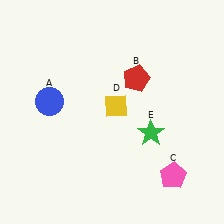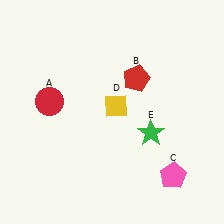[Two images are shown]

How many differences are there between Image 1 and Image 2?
There is 1 difference between the two images.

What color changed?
The circle (A) changed from blue in Image 1 to red in Image 2.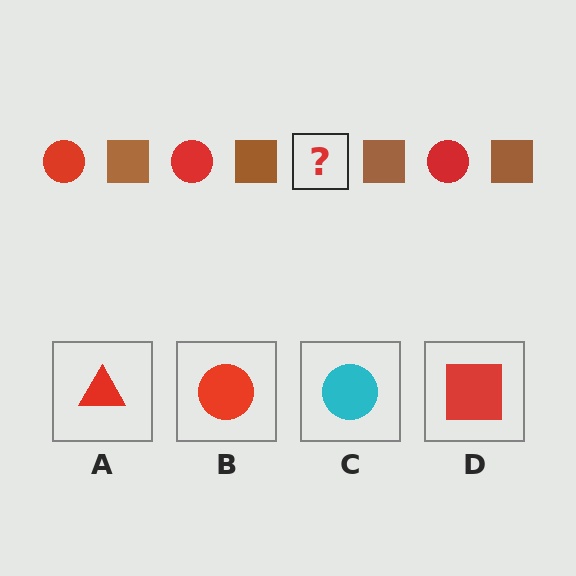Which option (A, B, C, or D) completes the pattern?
B.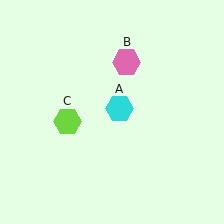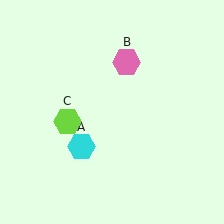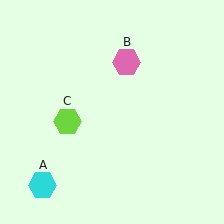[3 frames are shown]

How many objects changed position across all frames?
1 object changed position: cyan hexagon (object A).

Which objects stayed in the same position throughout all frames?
Pink hexagon (object B) and lime hexagon (object C) remained stationary.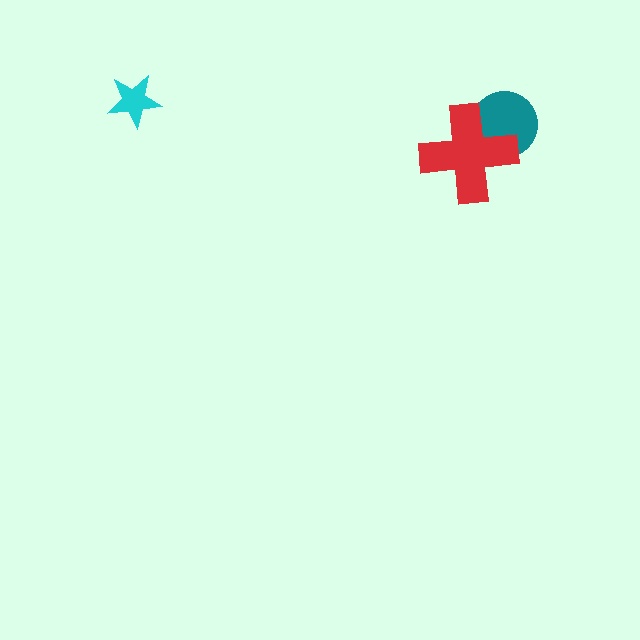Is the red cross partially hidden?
No, no other shape covers it.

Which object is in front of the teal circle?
The red cross is in front of the teal circle.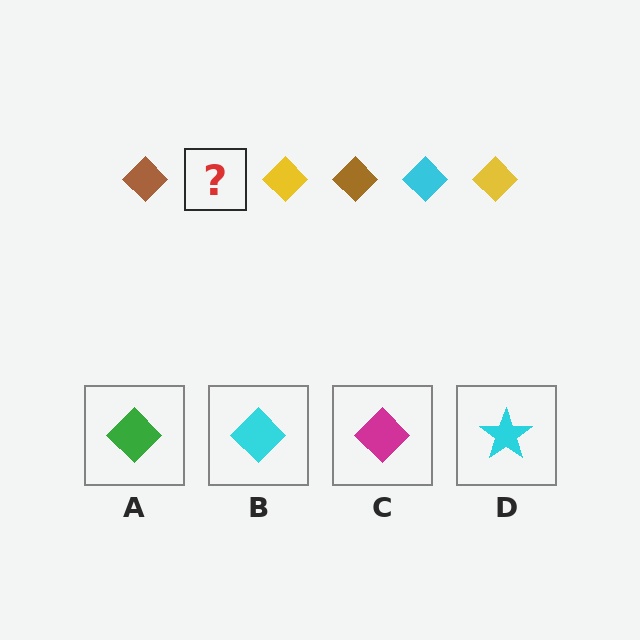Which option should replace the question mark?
Option B.